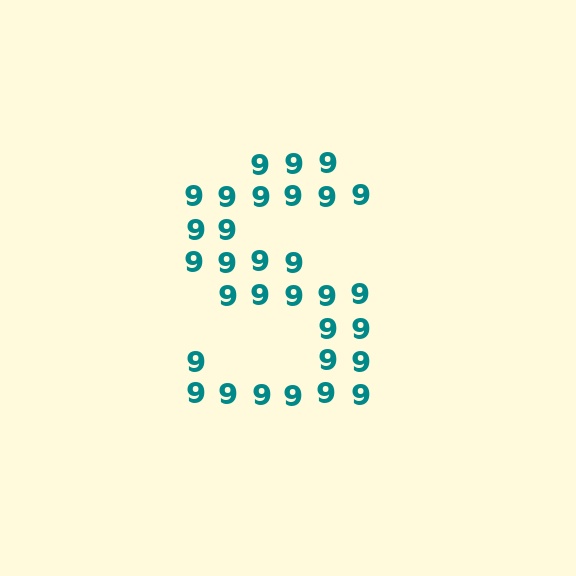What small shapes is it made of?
It is made of small digit 9's.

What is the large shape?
The large shape is the letter S.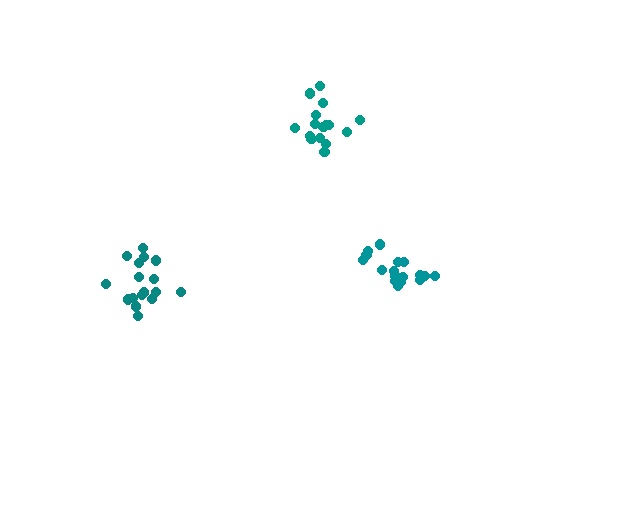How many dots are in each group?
Group 1: 17 dots, Group 2: 17 dots, Group 3: 17 dots (51 total).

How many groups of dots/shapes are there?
There are 3 groups.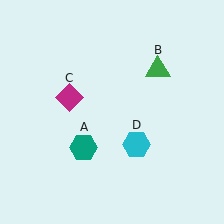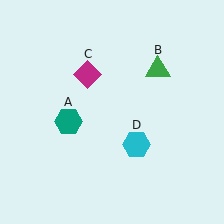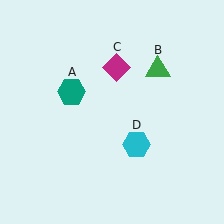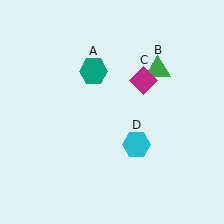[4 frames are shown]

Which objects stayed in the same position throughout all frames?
Green triangle (object B) and cyan hexagon (object D) remained stationary.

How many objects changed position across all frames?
2 objects changed position: teal hexagon (object A), magenta diamond (object C).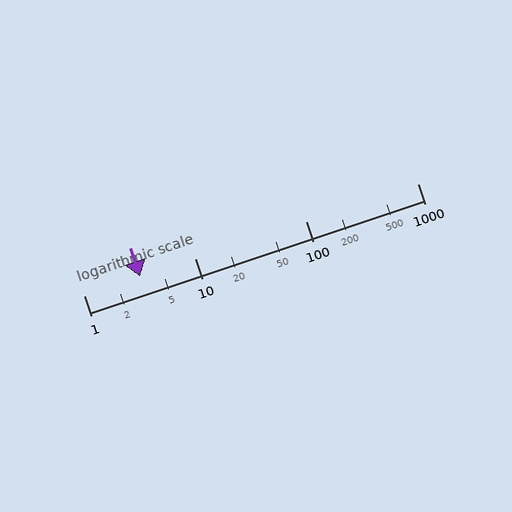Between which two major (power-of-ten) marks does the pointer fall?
The pointer is between 1 and 10.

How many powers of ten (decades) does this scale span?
The scale spans 3 decades, from 1 to 1000.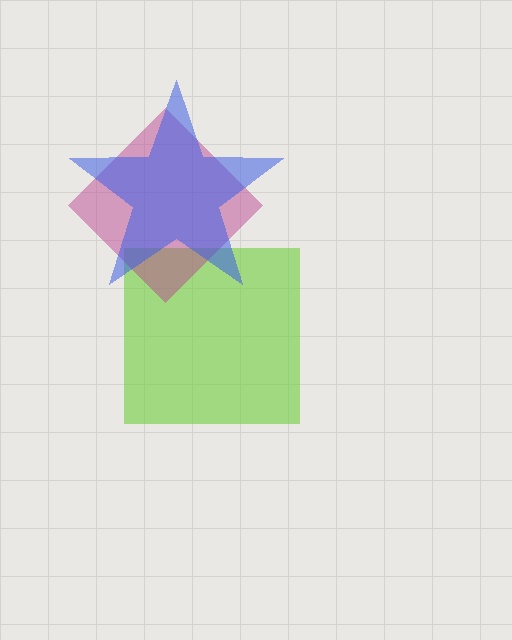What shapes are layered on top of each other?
The layered shapes are: a lime square, a magenta diamond, a blue star.